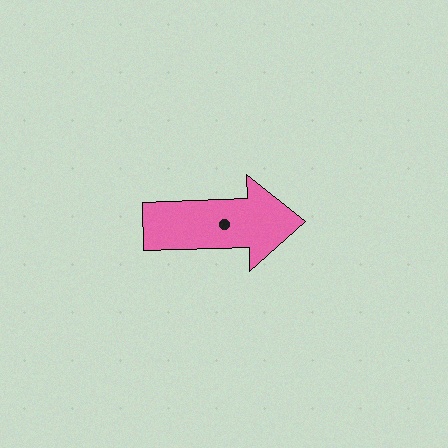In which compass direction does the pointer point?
East.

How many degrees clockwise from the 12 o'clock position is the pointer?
Approximately 88 degrees.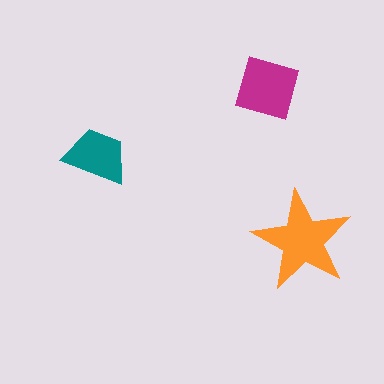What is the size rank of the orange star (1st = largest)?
1st.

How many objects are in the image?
There are 3 objects in the image.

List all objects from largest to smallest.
The orange star, the magenta diamond, the teal trapezoid.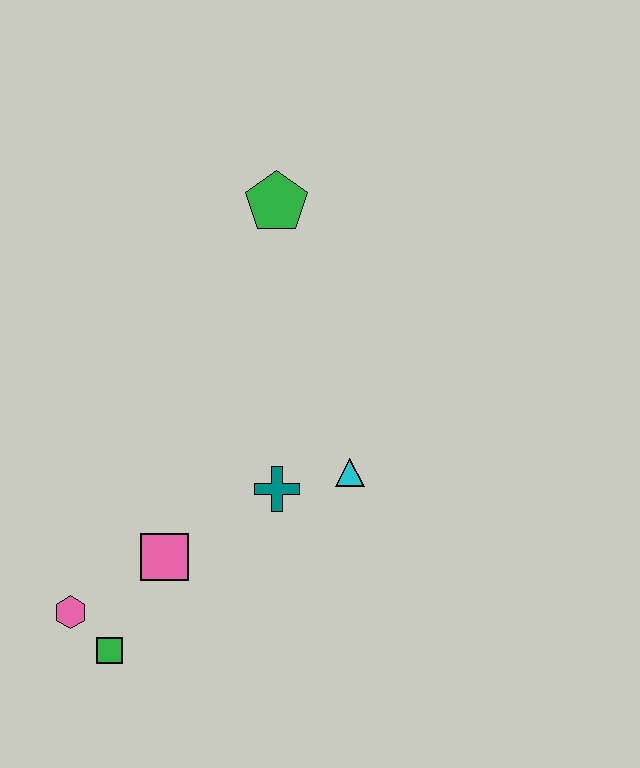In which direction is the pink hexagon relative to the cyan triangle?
The pink hexagon is to the left of the cyan triangle.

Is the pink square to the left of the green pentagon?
Yes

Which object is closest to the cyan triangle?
The teal cross is closest to the cyan triangle.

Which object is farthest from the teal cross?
The green pentagon is farthest from the teal cross.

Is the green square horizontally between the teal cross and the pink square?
No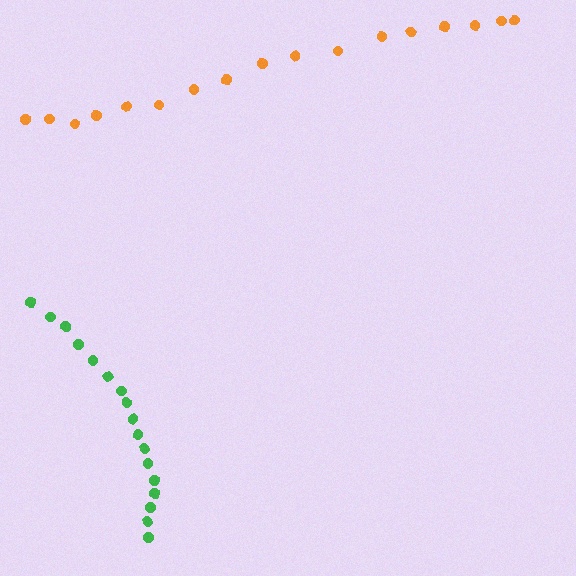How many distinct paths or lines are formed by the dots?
There are 2 distinct paths.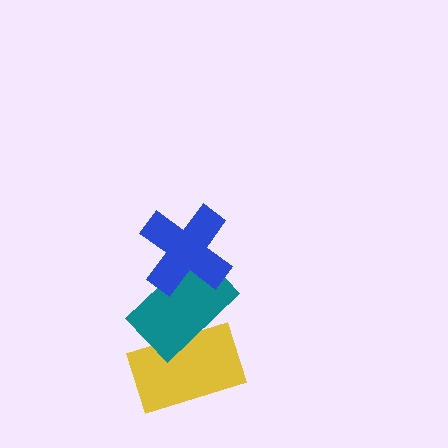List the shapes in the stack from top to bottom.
From top to bottom: the blue cross, the teal rectangle, the yellow rectangle.